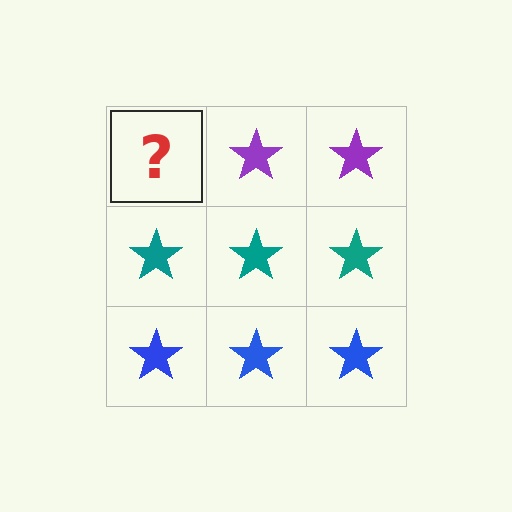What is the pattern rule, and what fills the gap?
The rule is that each row has a consistent color. The gap should be filled with a purple star.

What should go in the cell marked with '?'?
The missing cell should contain a purple star.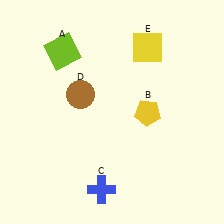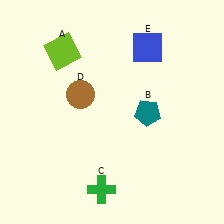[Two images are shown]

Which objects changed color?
B changed from yellow to teal. C changed from blue to green. E changed from yellow to blue.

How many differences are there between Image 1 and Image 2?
There are 3 differences between the two images.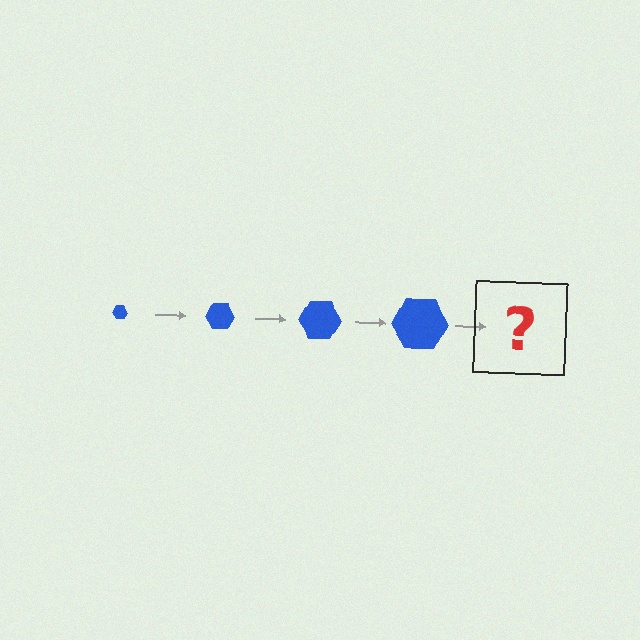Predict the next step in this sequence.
The next step is a blue hexagon, larger than the previous one.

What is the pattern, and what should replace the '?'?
The pattern is that the hexagon gets progressively larger each step. The '?' should be a blue hexagon, larger than the previous one.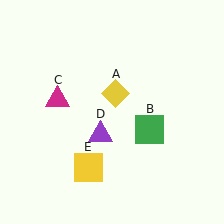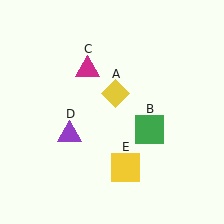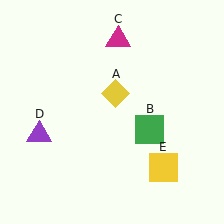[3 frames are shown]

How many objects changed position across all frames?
3 objects changed position: magenta triangle (object C), purple triangle (object D), yellow square (object E).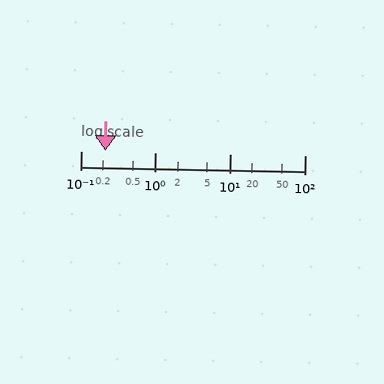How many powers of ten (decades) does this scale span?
The scale spans 3 decades, from 0.1 to 100.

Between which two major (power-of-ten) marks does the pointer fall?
The pointer is between 0.1 and 1.